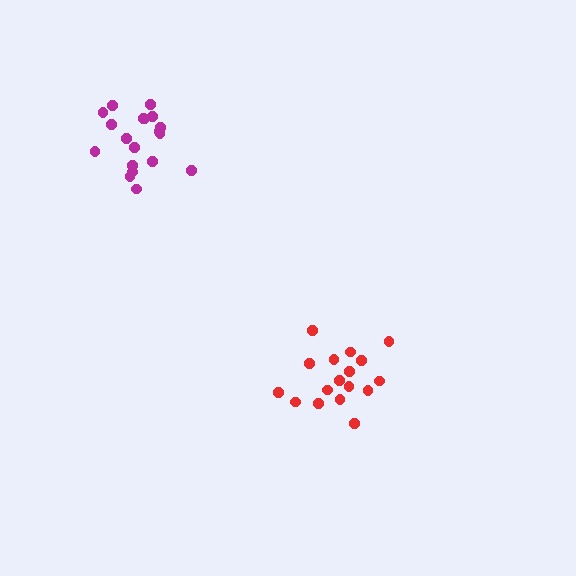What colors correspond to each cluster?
The clusters are colored: magenta, red.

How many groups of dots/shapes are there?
There are 2 groups.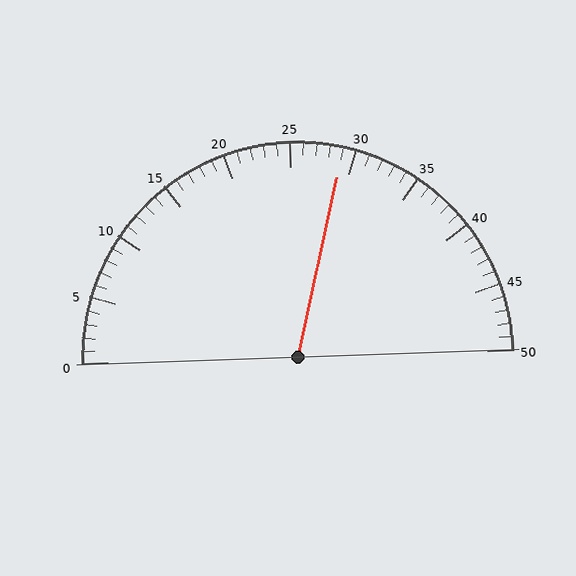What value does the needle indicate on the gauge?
The needle indicates approximately 29.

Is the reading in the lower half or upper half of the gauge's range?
The reading is in the upper half of the range (0 to 50).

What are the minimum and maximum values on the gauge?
The gauge ranges from 0 to 50.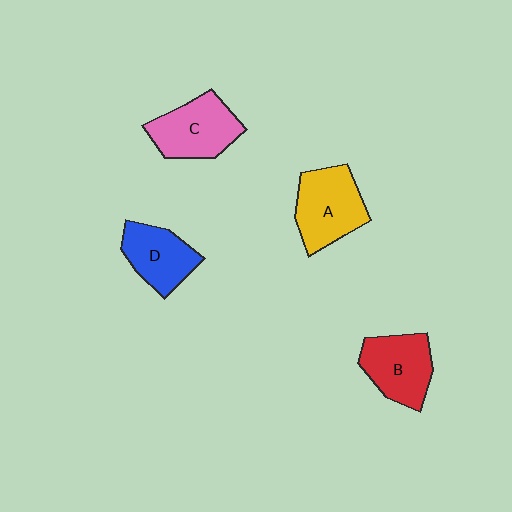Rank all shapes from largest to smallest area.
From largest to smallest: A (yellow), C (pink), B (red), D (blue).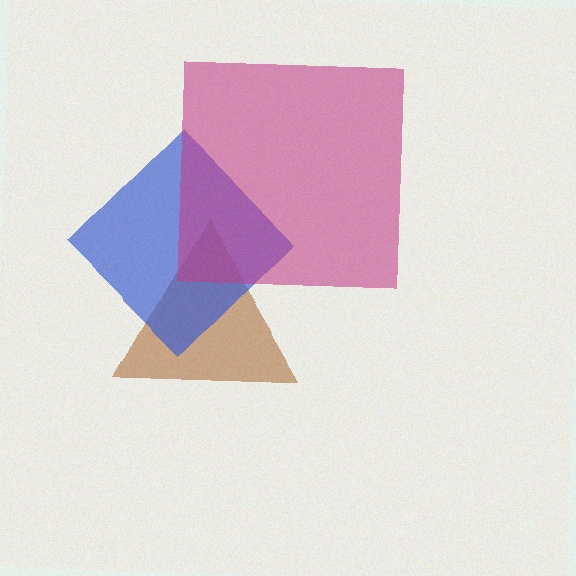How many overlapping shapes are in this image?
There are 3 overlapping shapes in the image.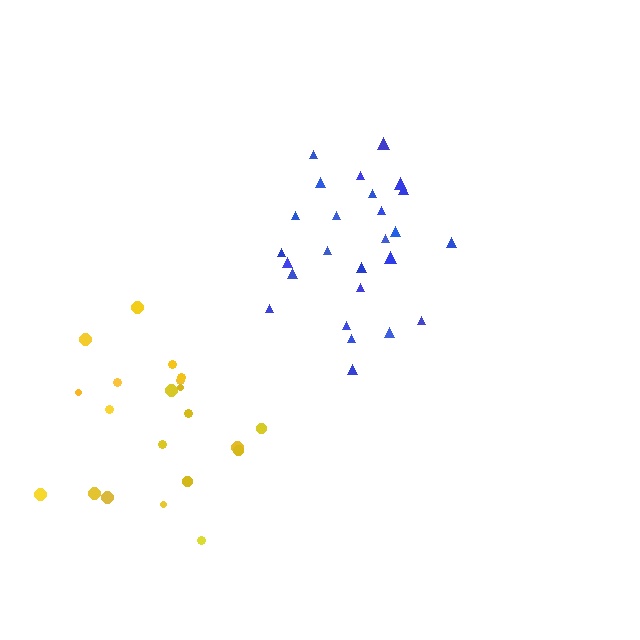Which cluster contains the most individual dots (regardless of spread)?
Blue (26).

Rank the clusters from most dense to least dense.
blue, yellow.